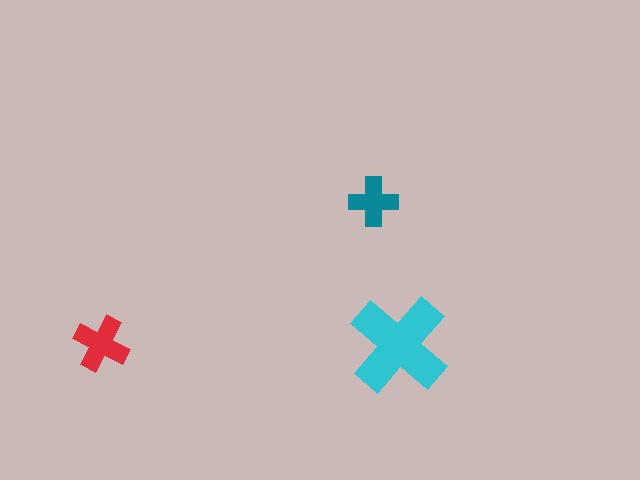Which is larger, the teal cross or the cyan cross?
The cyan one.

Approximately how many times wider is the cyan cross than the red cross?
About 2 times wider.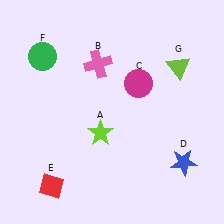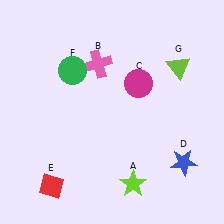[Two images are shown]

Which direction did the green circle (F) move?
The green circle (F) moved right.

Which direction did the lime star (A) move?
The lime star (A) moved down.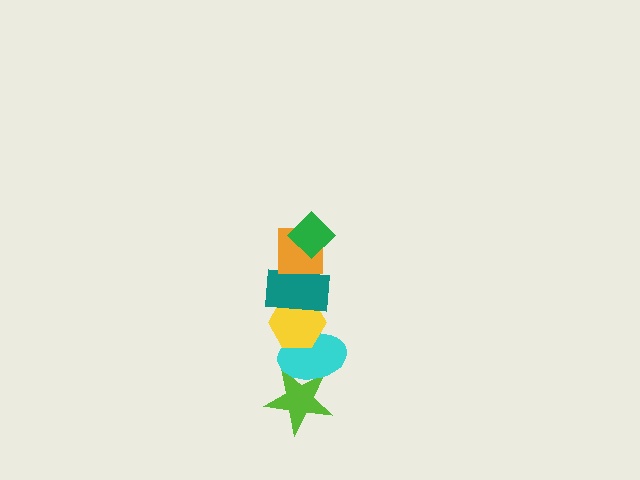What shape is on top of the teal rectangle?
The orange square is on top of the teal rectangle.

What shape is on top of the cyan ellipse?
The yellow hexagon is on top of the cyan ellipse.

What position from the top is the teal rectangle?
The teal rectangle is 3rd from the top.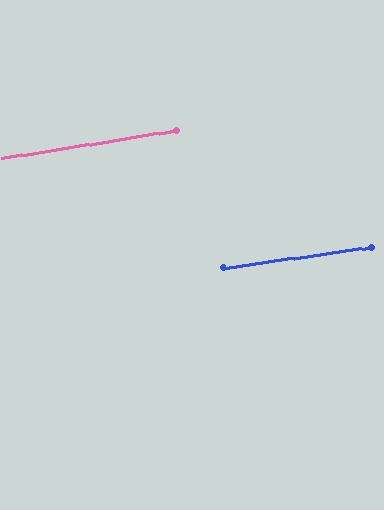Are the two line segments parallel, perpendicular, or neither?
Parallel — their directions differ by only 1.4°.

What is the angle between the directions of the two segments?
Approximately 1 degree.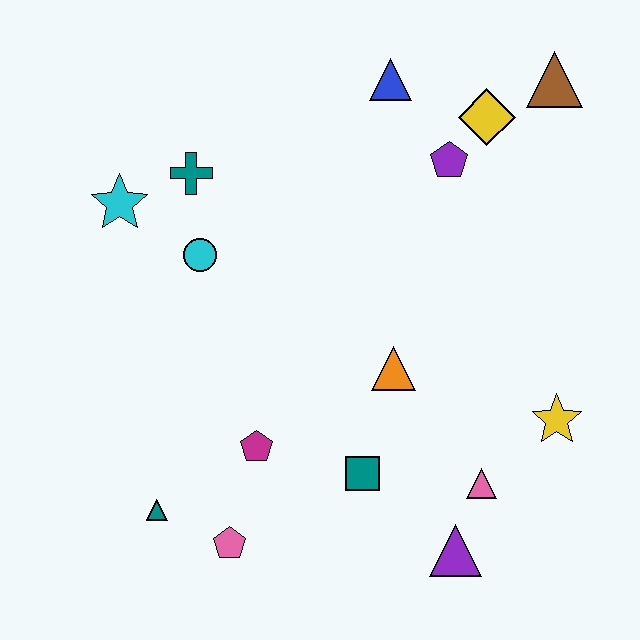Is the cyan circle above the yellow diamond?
No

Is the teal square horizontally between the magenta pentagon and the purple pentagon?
Yes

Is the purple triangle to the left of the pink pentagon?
No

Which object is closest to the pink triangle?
The purple triangle is closest to the pink triangle.